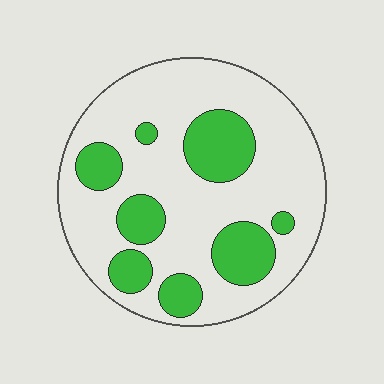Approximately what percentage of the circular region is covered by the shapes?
Approximately 25%.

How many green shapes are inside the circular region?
8.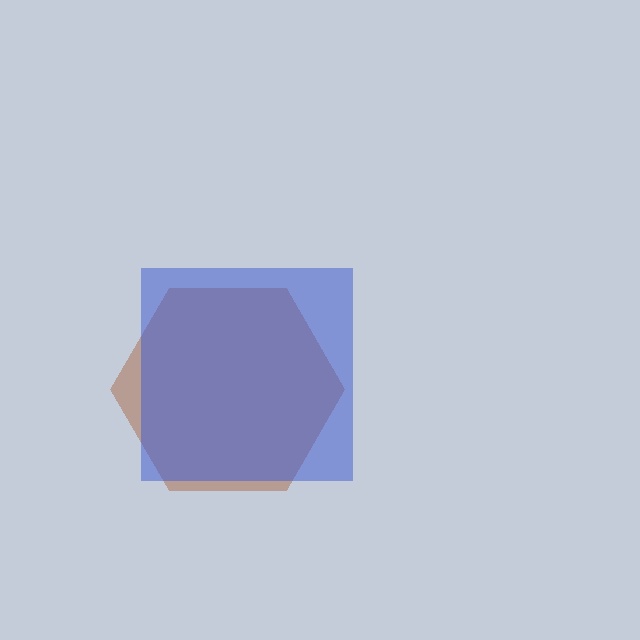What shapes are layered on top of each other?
The layered shapes are: a brown hexagon, a blue square.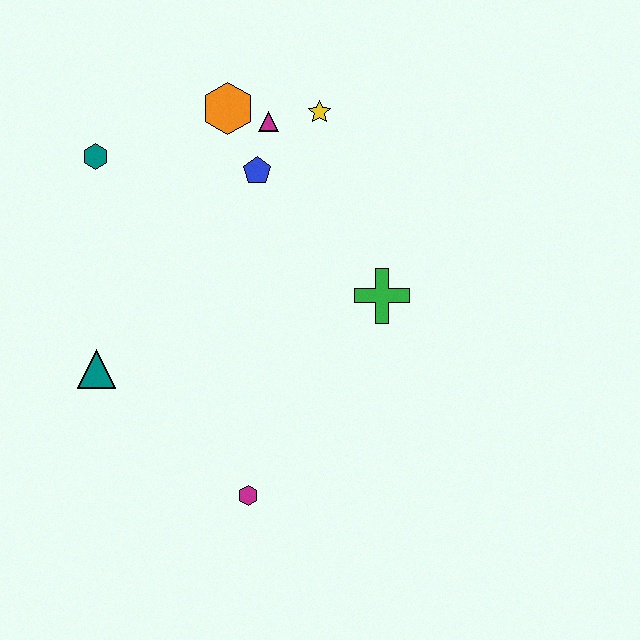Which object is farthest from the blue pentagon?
The magenta hexagon is farthest from the blue pentagon.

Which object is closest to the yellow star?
The magenta triangle is closest to the yellow star.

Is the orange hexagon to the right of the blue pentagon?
No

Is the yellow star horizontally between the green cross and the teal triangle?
Yes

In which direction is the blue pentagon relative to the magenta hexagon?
The blue pentagon is above the magenta hexagon.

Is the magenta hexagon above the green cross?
No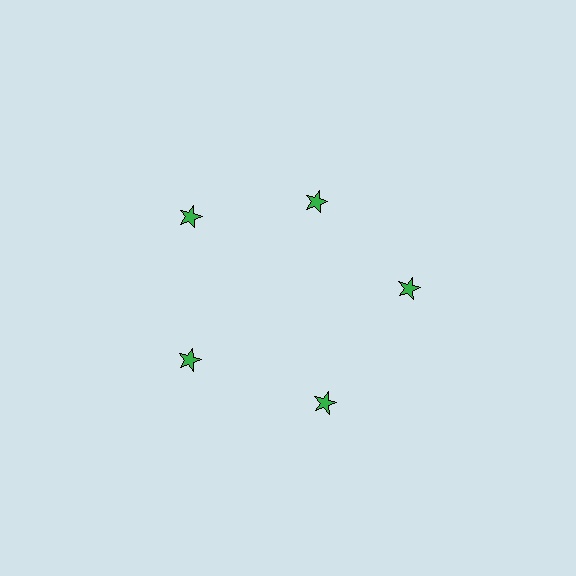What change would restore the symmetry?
The symmetry would be restored by moving it outward, back onto the ring so that all 5 stars sit at equal angles and equal distance from the center.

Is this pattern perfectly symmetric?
No. The 5 green stars are arranged in a ring, but one element near the 1 o'clock position is pulled inward toward the center, breaking the 5-fold rotational symmetry.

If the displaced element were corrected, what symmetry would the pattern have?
It would have 5-fold rotational symmetry — the pattern would map onto itself every 72 degrees.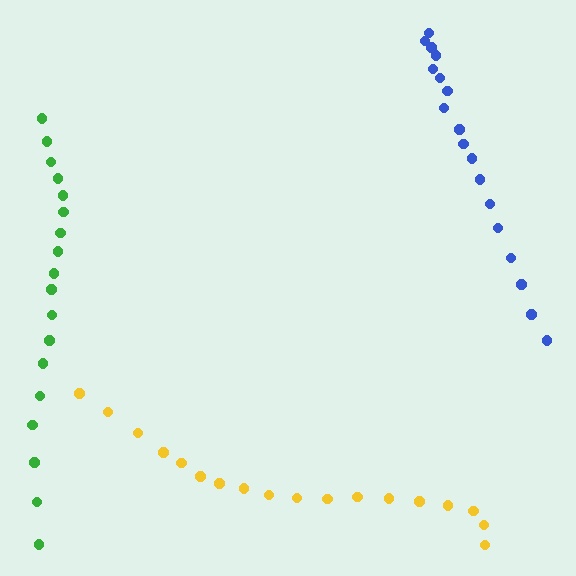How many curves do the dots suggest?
There are 3 distinct paths.